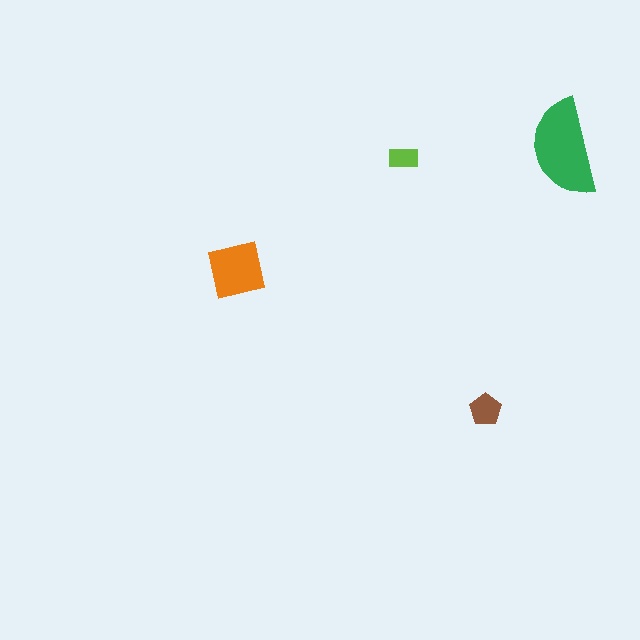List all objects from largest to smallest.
The green semicircle, the orange square, the brown pentagon, the lime rectangle.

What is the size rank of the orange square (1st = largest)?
2nd.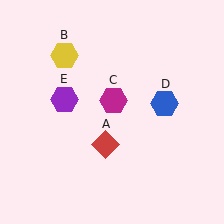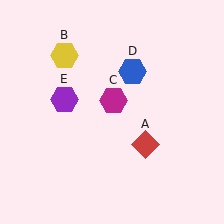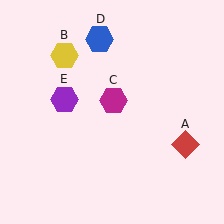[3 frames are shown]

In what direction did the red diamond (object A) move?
The red diamond (object A) moved right.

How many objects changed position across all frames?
2 objects changed position: red diamond (object A), blue hexagon (object D).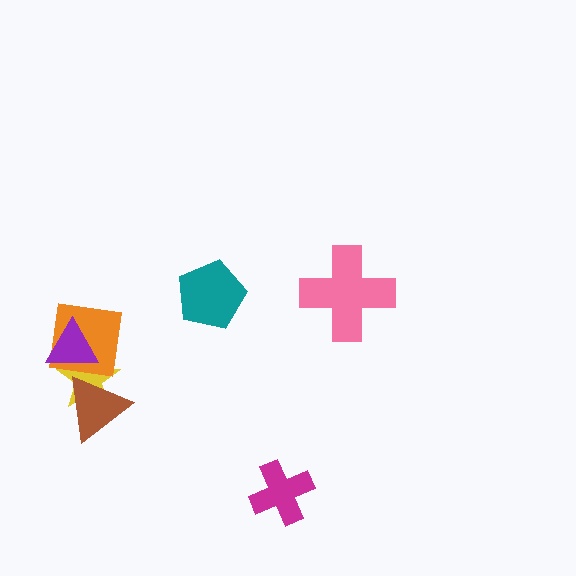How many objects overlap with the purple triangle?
2 objects overlap with the purple triangle.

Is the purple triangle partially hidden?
No, no other shape covers it.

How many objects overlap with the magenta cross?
0 objects overlap with the magenta cross.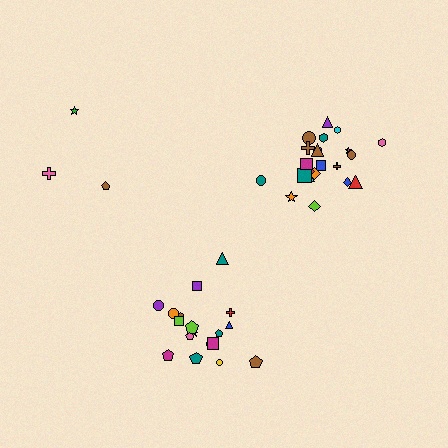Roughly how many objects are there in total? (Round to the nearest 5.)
Roughly 45 objects in total.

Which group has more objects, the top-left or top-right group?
The top-right group.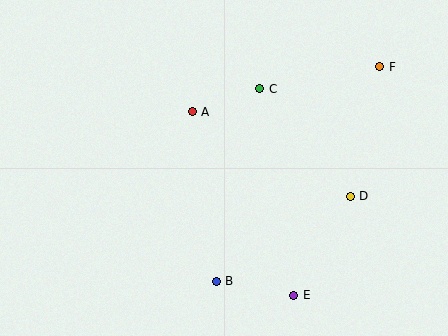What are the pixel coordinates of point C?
Point C is at (260, 89).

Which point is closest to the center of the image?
Point A at (192, 112) is closest to the center.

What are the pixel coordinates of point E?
Point E is at (294, 295).